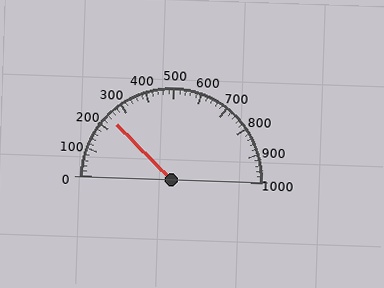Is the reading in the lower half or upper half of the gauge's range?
The reading is in the lower half of the range (0 to 1000).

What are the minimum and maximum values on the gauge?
The gauge ranges from 0 to 1000.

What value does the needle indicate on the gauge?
The needle indicates approximately 240.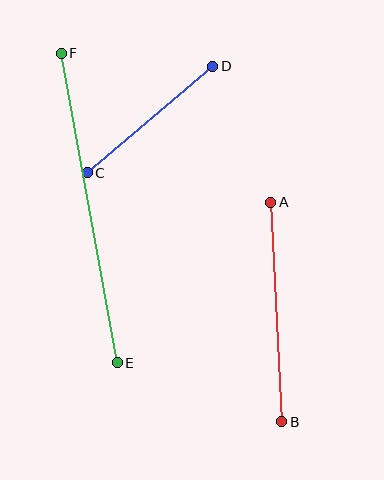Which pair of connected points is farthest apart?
Points E and F are farthest apart.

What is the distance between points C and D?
The distance is approximately 165 pixels.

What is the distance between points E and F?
The distance is approximately 315 pixels.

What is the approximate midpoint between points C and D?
The midpoint is at approximately (150, 119) pixels.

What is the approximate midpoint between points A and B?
The midpoint is at approximately (276, 312) pixels.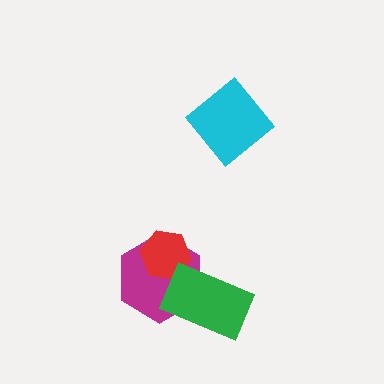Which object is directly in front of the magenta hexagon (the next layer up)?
The red hexagon is directly in front of the magenta hexagon.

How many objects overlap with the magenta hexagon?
2 objects overlap with the magenta hexagon.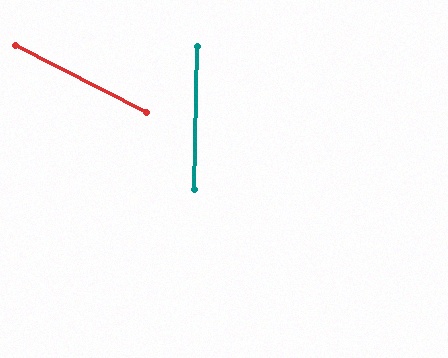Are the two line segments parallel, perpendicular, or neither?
Neither parallel nor perpendicular — they differ by about 64°.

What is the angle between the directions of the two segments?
Approximately 64 degrees.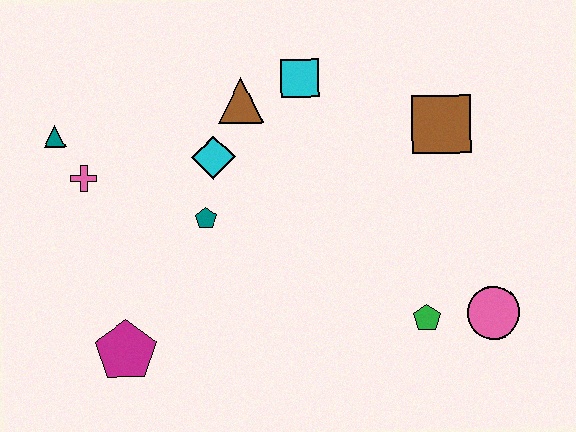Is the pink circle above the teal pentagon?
No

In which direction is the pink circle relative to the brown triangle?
The pink circle is to the right of the brown triangle.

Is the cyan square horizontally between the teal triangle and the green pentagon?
Yes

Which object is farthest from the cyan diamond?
The pink circle is farthest from the cyan diamond.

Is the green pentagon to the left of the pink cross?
No